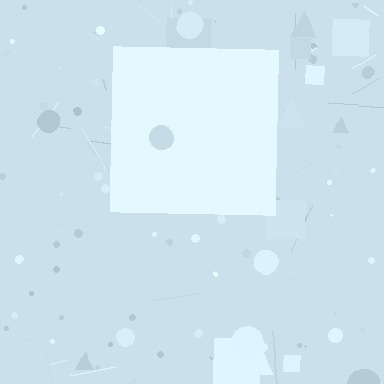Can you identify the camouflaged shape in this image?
The camouflaged shape is a square.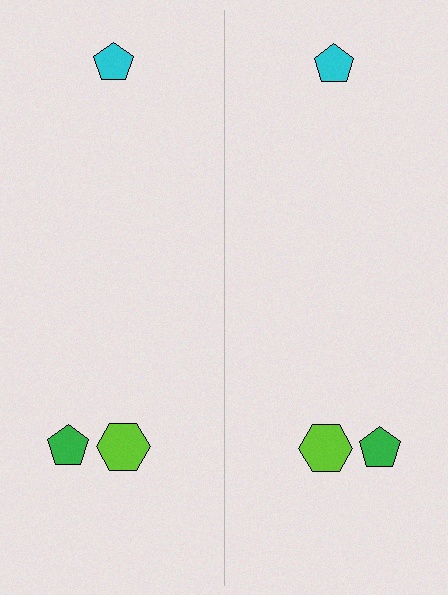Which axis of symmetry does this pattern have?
The pattern has a vertical axis of symmetry running through the center of the image.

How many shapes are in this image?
There are 6 shapes in this image.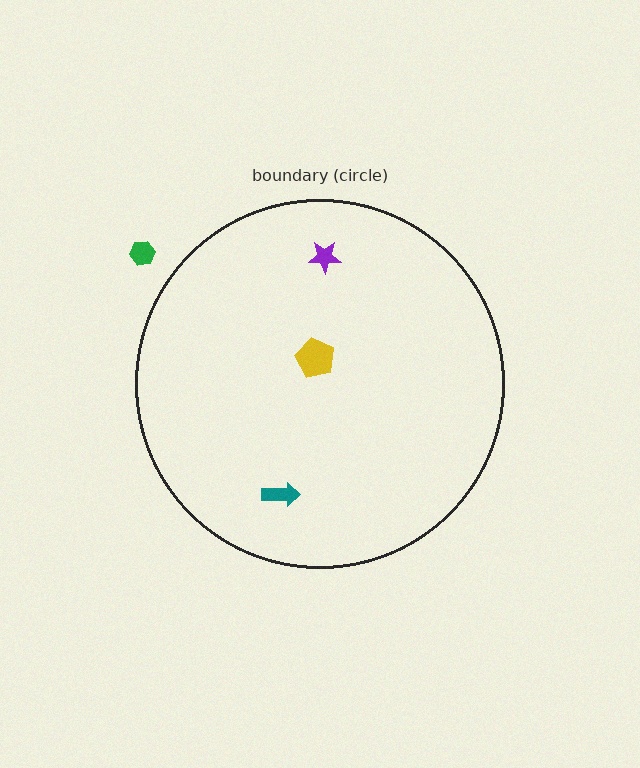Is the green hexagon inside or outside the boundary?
Outside.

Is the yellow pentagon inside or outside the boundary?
Inside.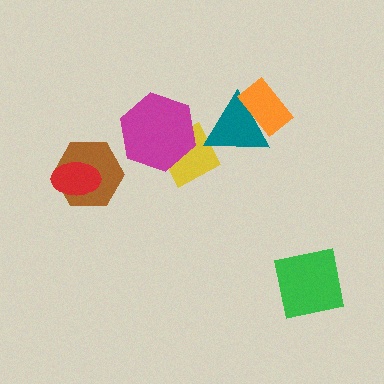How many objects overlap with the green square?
0 objects overlap with the green square.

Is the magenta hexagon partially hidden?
No, no other shape covers it.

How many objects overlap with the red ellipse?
1 object overlaps with the red ellipse.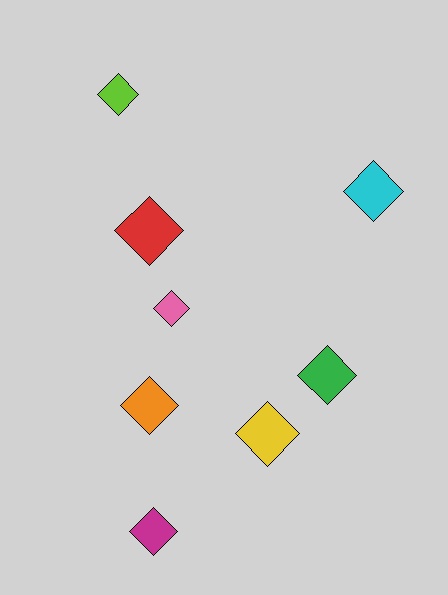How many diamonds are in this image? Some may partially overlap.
There are 8 diamonds.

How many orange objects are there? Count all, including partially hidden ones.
There is 1 orange object.